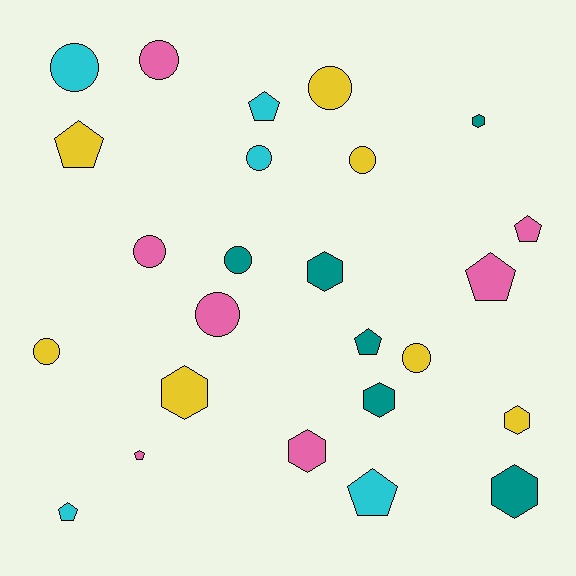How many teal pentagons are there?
There is 1 teal pentagon.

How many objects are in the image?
There are 25 objects.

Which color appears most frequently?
Yellow, with 7 objects.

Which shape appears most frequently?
Circle, with 10 objects.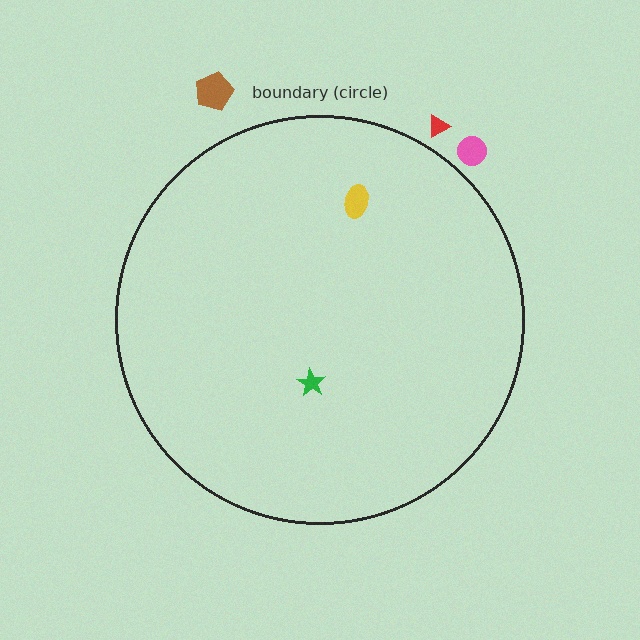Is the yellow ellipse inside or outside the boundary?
Inside.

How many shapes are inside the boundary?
2 inside, 3 outside.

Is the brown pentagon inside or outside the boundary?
Outside.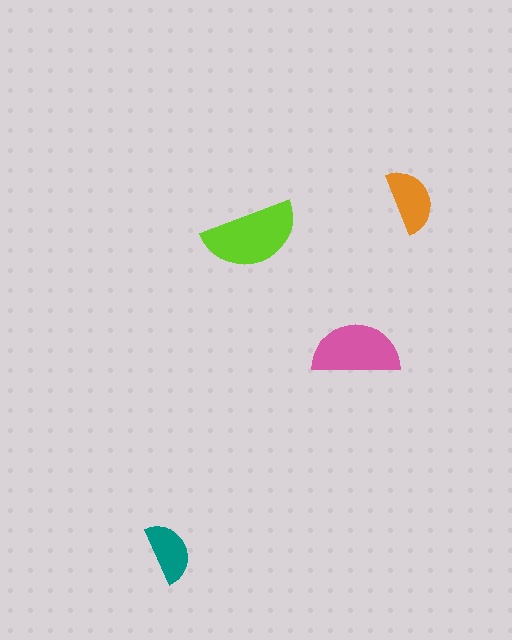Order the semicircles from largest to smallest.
the lime one, the pink one, the orange one, the teal one.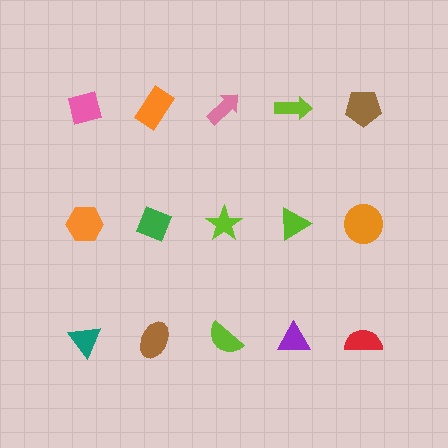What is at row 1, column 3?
A pink arrow.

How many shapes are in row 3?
5 shapes.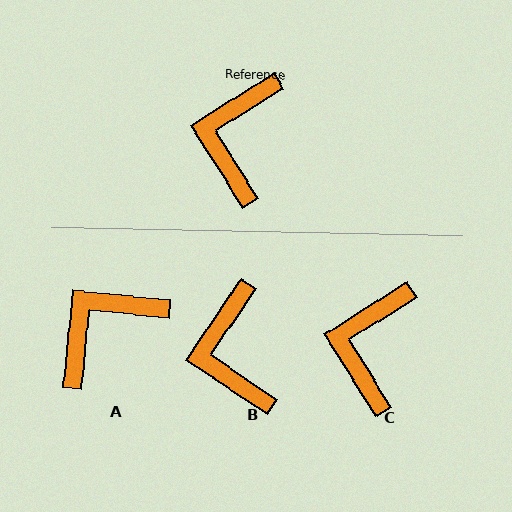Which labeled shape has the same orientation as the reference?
C.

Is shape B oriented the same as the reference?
No, it is off by about 24 degrees.